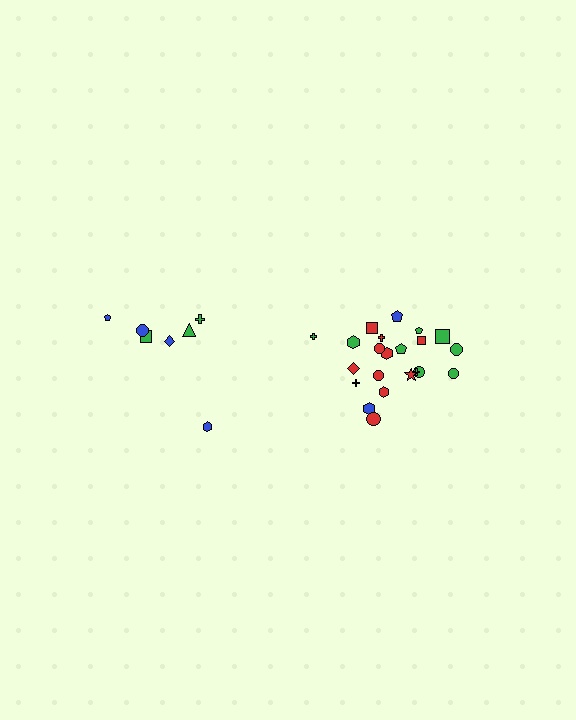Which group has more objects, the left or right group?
The right group.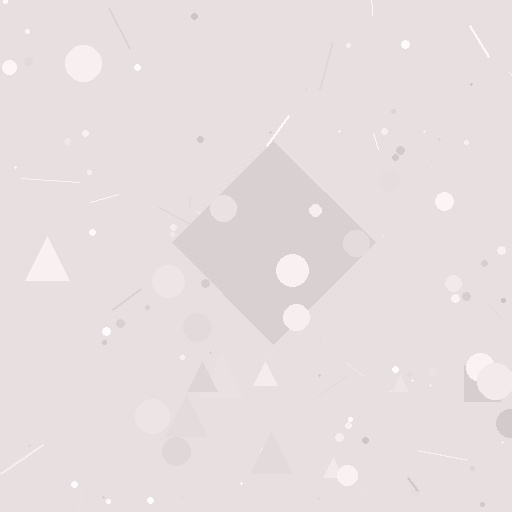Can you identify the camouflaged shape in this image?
The camouflaged shape is a diamond.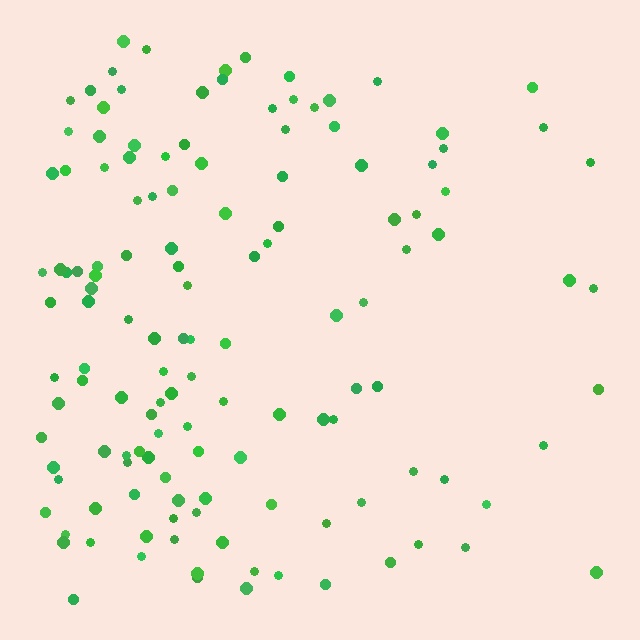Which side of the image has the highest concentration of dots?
The left.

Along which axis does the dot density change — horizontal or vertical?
Horizontal.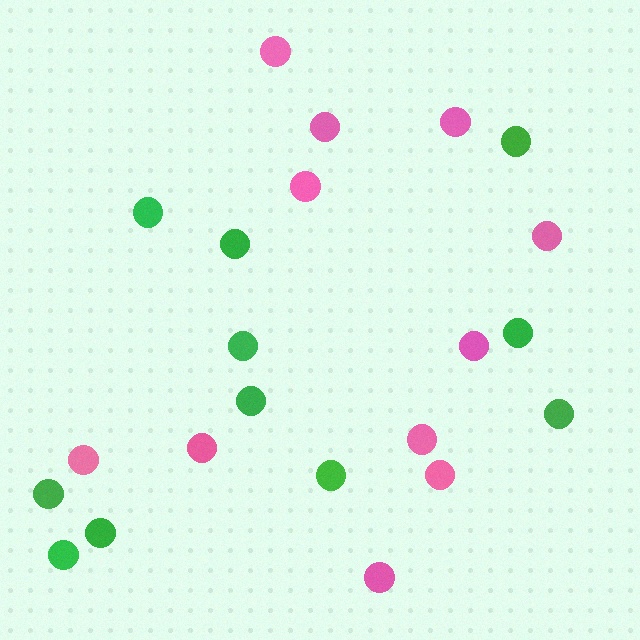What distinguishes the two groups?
There are 2 groups: one group of pink circles (11) and one group of green circles (11).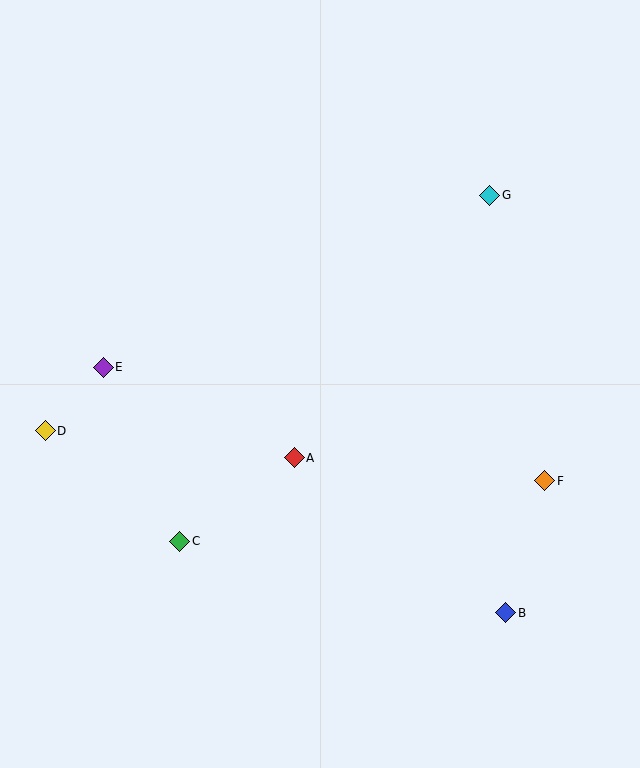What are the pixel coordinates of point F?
Point F is at (545, 481).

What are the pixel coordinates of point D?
Point D is at (45, 431).